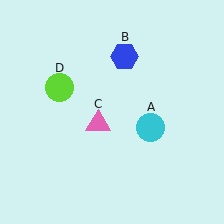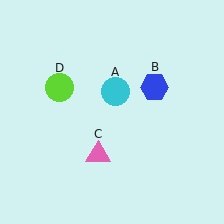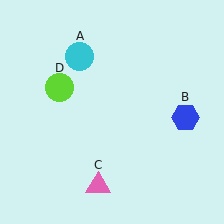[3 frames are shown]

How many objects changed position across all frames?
3 objects changed position: cyan circle (object A), blue hexagon (object B), pink triangle (object C).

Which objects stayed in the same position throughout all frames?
Lime circle (object D) remained stationary.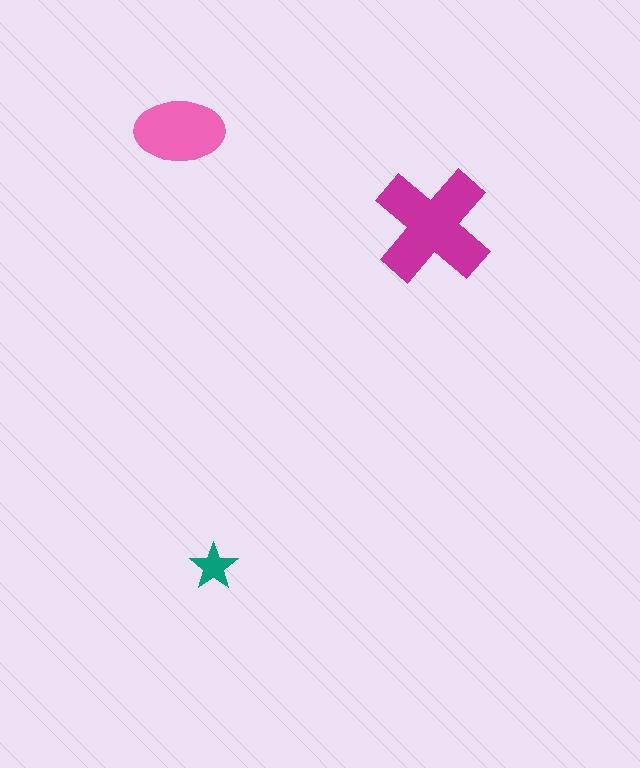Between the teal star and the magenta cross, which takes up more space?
The magenta cross.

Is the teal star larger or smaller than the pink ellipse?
Smaller.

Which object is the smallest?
The teal star.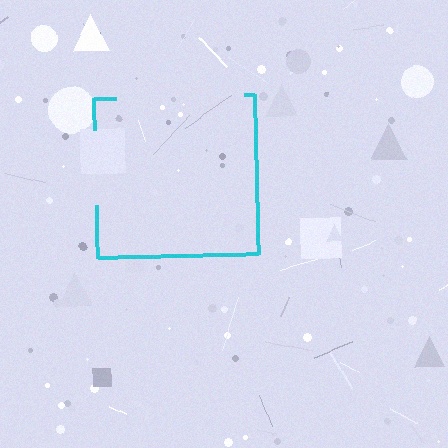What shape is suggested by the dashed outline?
The dashed outline suggests a square.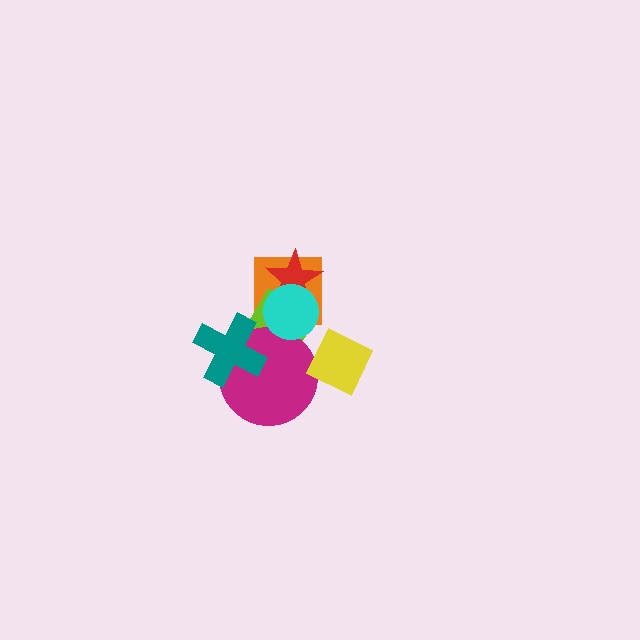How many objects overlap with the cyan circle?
4 objects overlap with the cyan circle.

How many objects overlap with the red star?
3 objects overlap with the red star.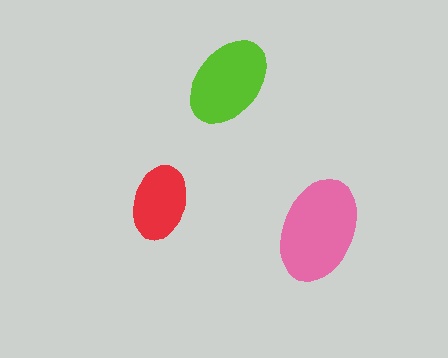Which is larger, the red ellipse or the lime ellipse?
The lime one.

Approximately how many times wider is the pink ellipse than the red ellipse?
About 1.5 times wider.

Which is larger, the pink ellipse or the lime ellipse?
The pink one.